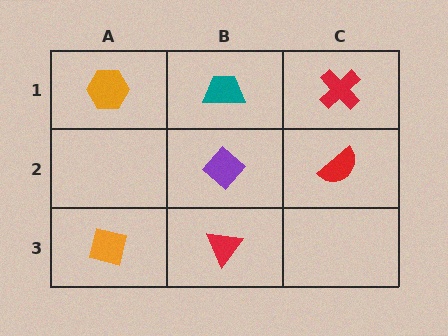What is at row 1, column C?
A red cross.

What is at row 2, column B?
A purple diamond.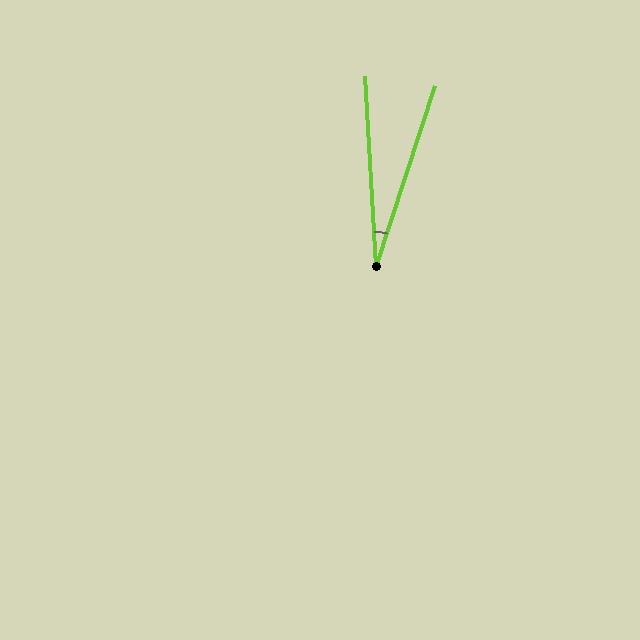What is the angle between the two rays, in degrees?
Approximately 21 degrees.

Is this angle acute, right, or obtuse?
It is acute.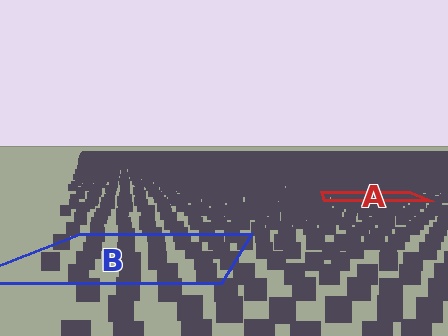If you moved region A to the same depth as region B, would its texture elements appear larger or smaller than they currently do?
They would appear larger. At a closer depth, the same texture elements are projected at a bigger on-screen size.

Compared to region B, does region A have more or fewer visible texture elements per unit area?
Region A has more texture elements per unit area — they are packed more densely because it is farther away.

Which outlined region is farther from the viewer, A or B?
Region A is farther from the viewer — the texture elements inside it appear smaller and more densely packed.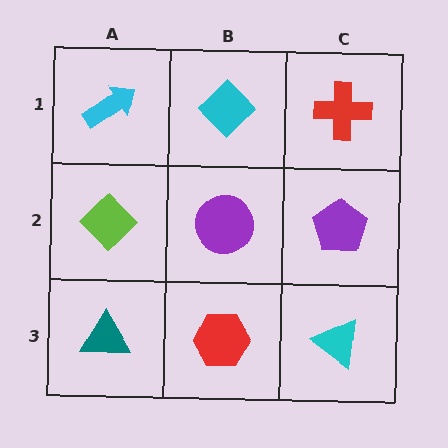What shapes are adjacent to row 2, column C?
A red cross (row 1, column C), a cyan triangle (row 3, column C), a purple circle (row 2, column B).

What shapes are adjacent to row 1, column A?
A lime diamond (row 2, column A), a cyan diamond (row 1, column B).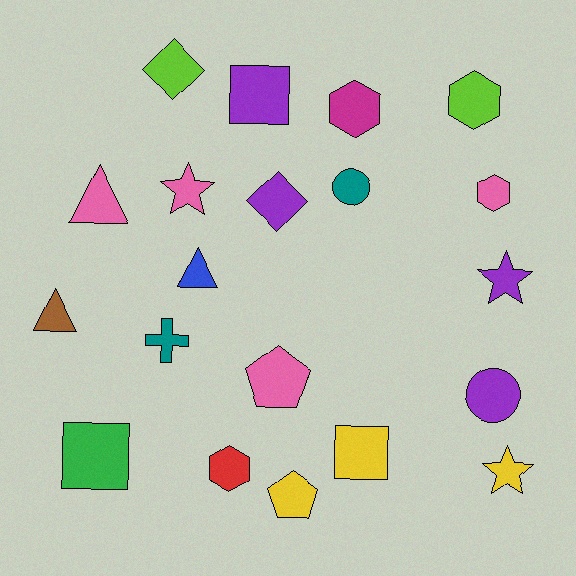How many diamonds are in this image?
There are 2 diamonds.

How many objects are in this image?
There are 20 objects.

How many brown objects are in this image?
There is 1 brown object.